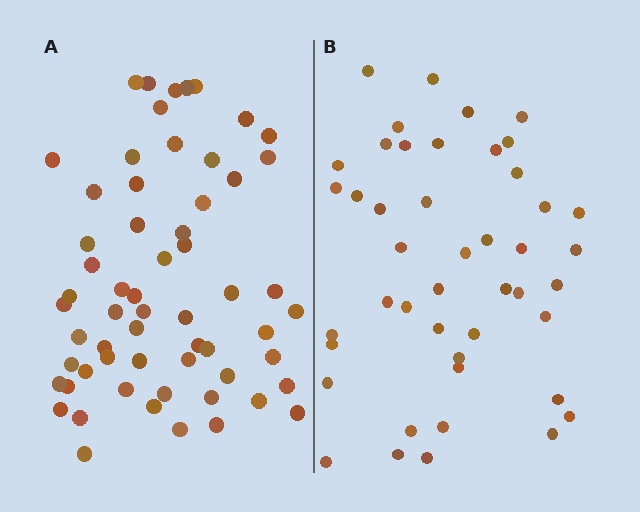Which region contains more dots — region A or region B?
Region A (the left region) has more dots.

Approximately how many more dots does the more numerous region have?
Region A has approximately 15 more dots than region B.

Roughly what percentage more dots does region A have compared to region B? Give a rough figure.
About 35% more.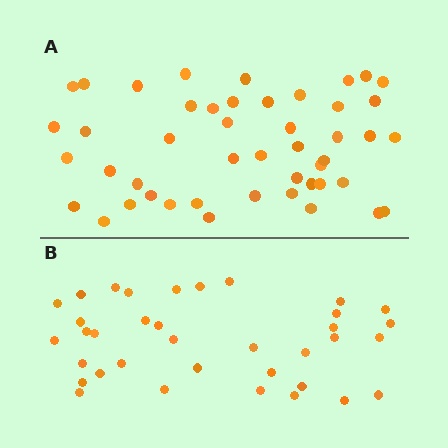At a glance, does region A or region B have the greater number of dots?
Region A (the top region) has more dots.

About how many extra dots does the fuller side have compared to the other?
Region A has roughly 12 or so more dots than region B.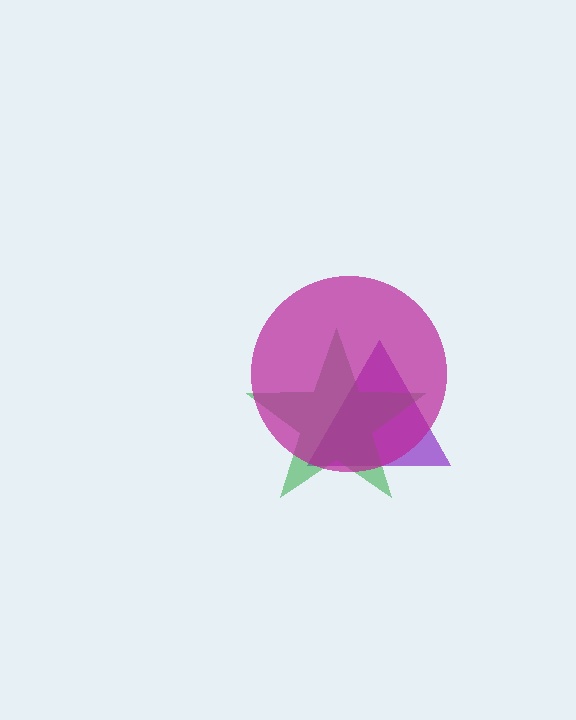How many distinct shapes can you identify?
There are 3 distinct shapes: a purple triangle, a green star, a magenta circle.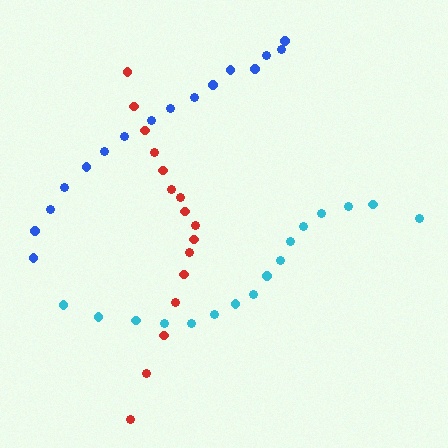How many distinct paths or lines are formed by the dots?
There are 3 distinct paths.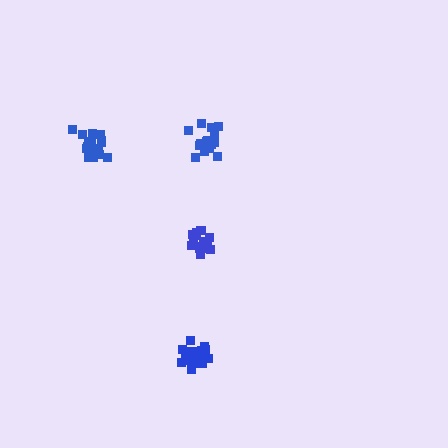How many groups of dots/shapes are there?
There are 4 groups.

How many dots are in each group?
Group 1: 17 dots, Group 2: 16 dots, Group 3: 17 dots, Group 4: 18 dots (68 total).